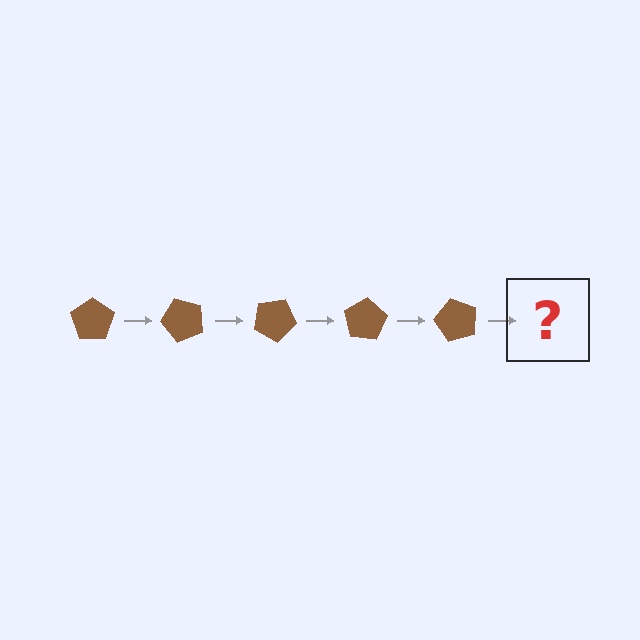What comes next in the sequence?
The next element should be a brown pentagon rotated 250 degrees.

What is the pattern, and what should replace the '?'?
The pattern is that the pentagon rotates 50 degrees each step. The '?' should be a brown pentagon rotated 250 degrees.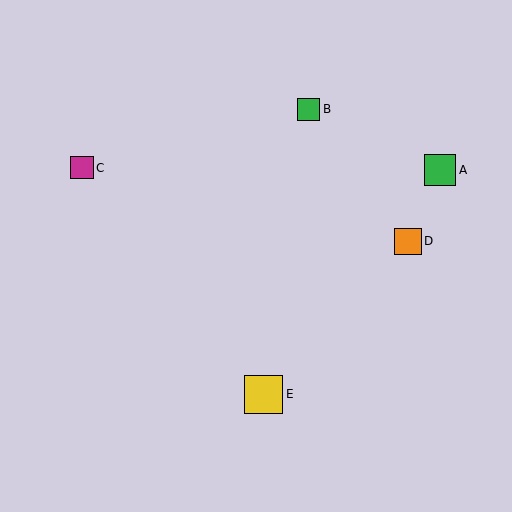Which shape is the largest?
The yellow square (labeled E) is the largest.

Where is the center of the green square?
The center of the green square is at (309, 109).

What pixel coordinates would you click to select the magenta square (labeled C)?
Click at (82, 168) to select the magenta square C.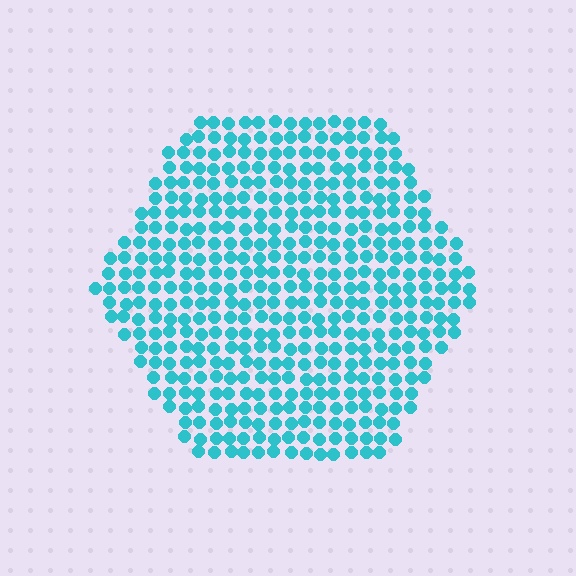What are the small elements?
The small elements are circles.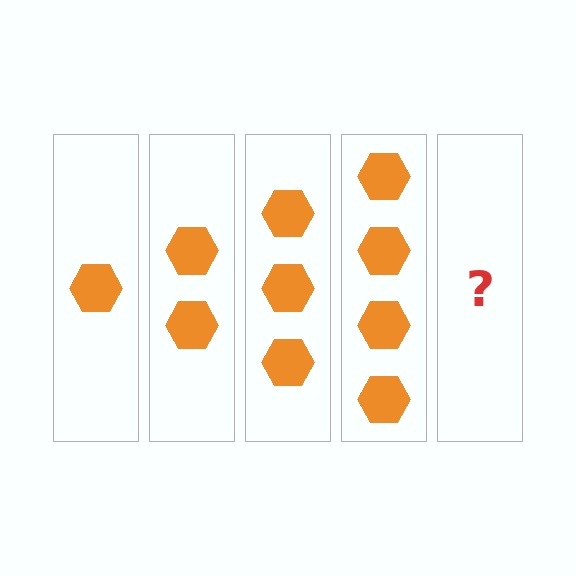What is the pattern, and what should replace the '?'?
The pattern is that each step adds one more hexagon. The '?' should be 5 hexagons.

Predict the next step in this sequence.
The next step is 5 hexagons.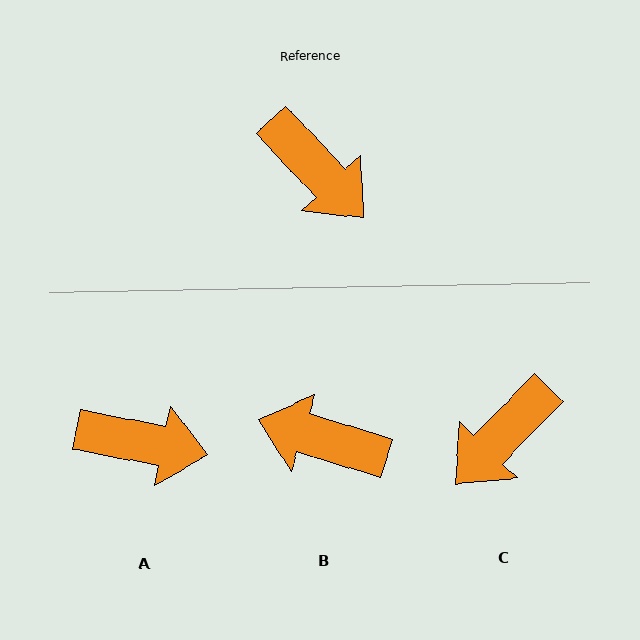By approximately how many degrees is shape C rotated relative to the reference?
Approximately 88 degrees clockwise.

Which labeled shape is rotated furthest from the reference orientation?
B, about 151 degrees away.